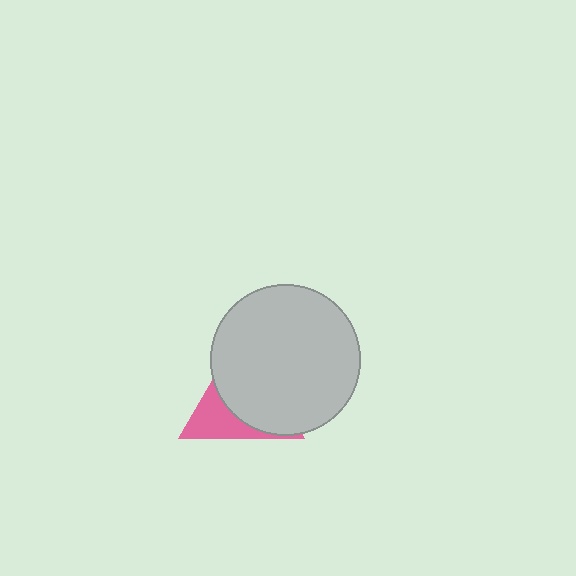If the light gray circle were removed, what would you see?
You would see the complete pink triangle.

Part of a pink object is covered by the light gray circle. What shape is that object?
It is a triangle.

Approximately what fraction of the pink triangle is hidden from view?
Roughly 65% of the pink triangle is hidden behind the light gray circle.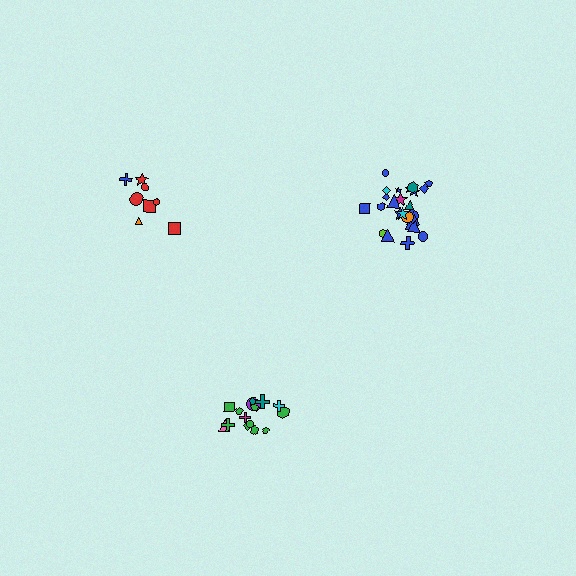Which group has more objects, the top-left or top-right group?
The top-right group.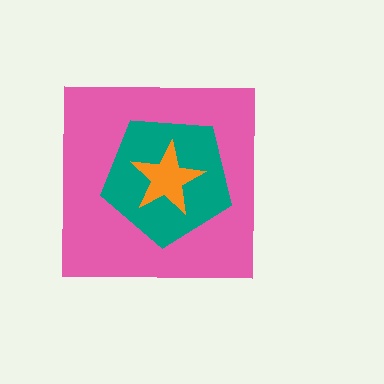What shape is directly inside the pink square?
The teal pentagon.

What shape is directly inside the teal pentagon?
The orange star.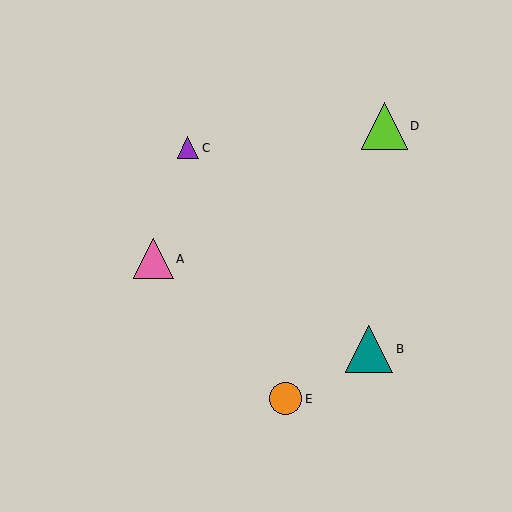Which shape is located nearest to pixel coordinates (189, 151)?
The purple triangle (labeled C) at (188, 148) is nearest to that location.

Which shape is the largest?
The teal triangle (labeled B) is the largest.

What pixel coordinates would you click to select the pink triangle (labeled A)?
Click at (153, 259) to select the pink triangle A.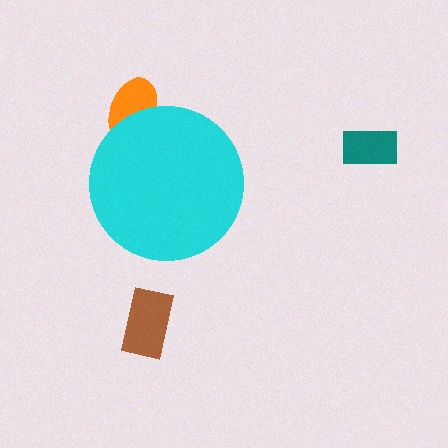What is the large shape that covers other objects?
A cyan circle.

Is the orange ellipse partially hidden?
Yes, the orange ellipse is partially hidden behind the cyan circle.